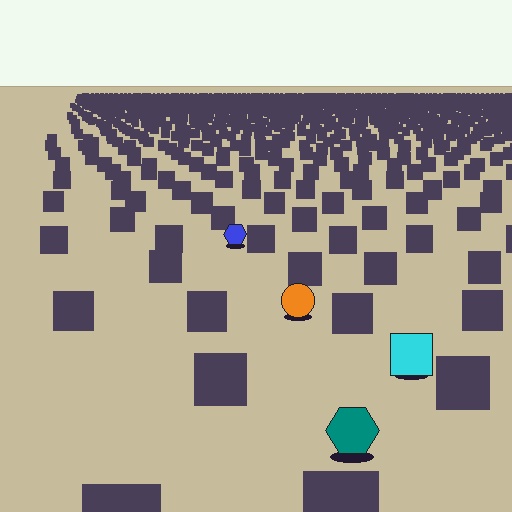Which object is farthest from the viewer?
The blue hexagon is farthest from the viewer. It appears smaller and the ground texture around it is denser.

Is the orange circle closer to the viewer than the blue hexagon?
Yes. The orange circle is closer — you can tell from the texture gradient: the ground texture is coarser near it.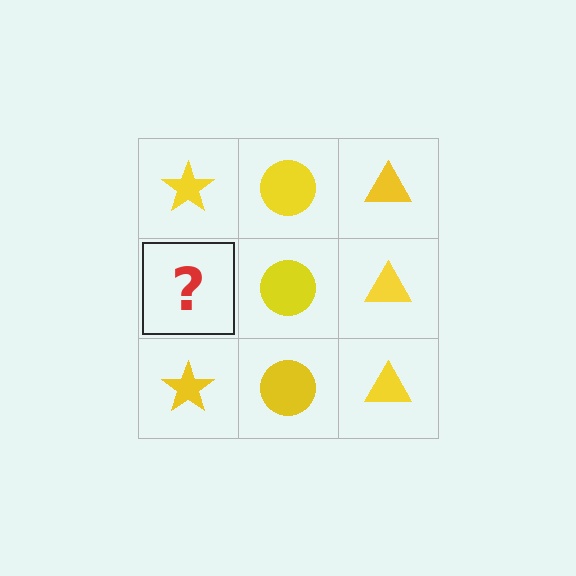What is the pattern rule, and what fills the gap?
The rule is that each column has a consistent shape. The gap should be filled with a yellow star.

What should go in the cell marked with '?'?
The missing cell should contain a yellow star.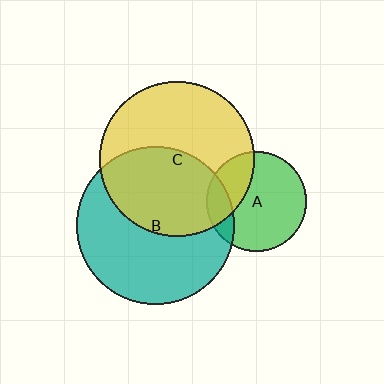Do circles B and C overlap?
Yes.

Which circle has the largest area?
Circle B (teal).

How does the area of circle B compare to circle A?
Approximately 2.5 times.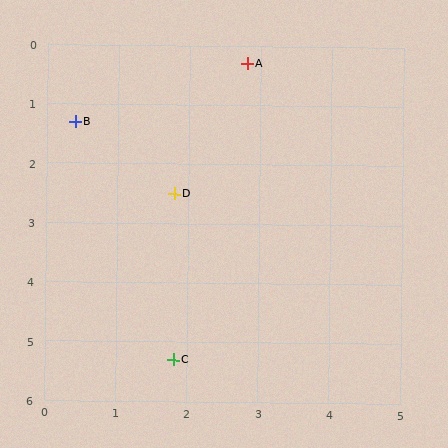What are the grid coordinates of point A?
Point A is at approximately (2.8, 0.3).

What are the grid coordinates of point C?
Point C is at approximately (1.8, 5.3).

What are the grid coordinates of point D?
Point D is at approximately (1.8, 2.5).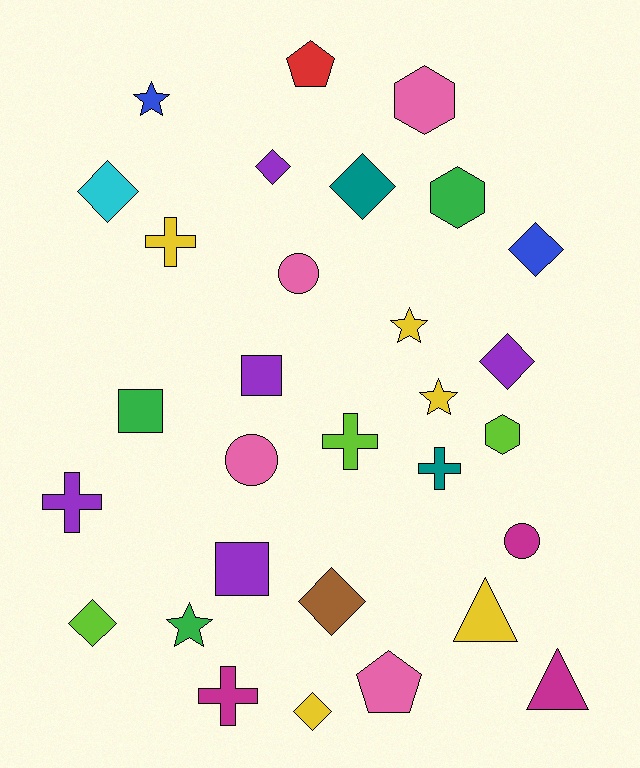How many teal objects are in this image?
There are 2 teal objects.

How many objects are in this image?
There are 30 objects.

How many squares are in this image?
There are 3 squares.